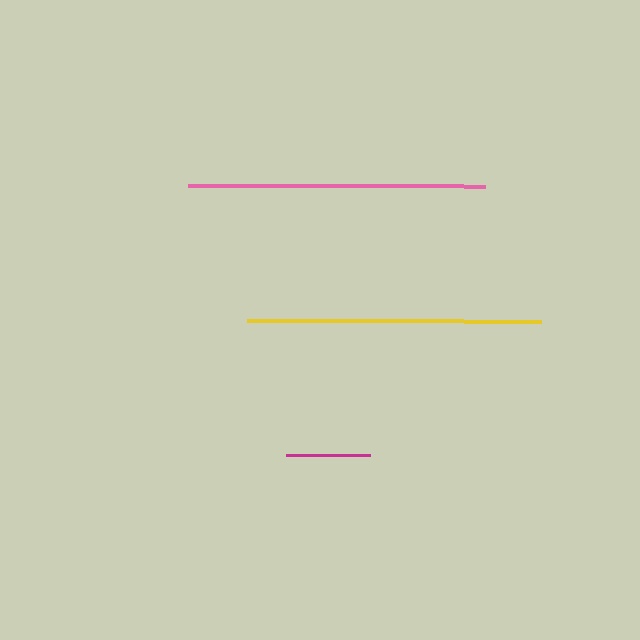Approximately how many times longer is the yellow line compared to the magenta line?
The yellow line is approximately 3.5 times the length of the magenta line.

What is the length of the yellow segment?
The yellow segment is approximately 294 pixels long.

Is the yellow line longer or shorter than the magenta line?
The yellow line is longer than the magenta line.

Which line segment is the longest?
The pink line is the longest at approximately 297 pixels.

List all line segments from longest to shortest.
From longest to shortest: pink, yellow, magenta.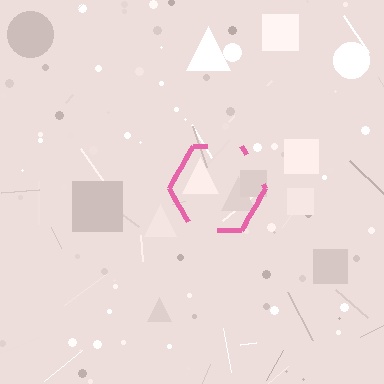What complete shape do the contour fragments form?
The contour fragments form a hexagon.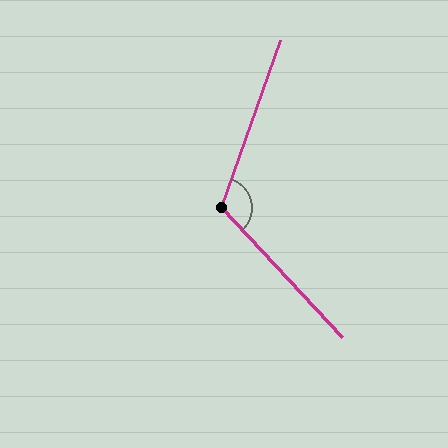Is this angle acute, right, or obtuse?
It is obtuse.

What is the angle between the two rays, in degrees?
Approximately 118 degrees.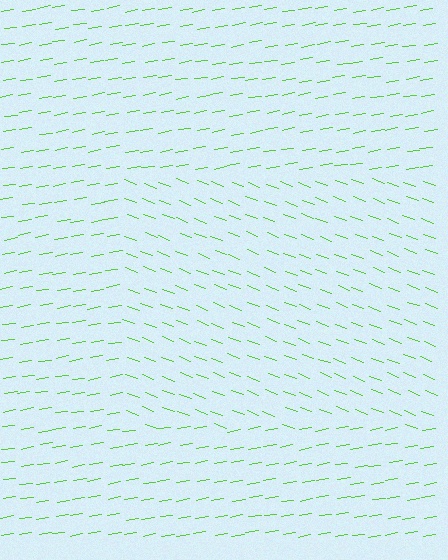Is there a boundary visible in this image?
Yes, there is a texture boundary formed by a change in line orientation.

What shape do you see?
I see a rectangle.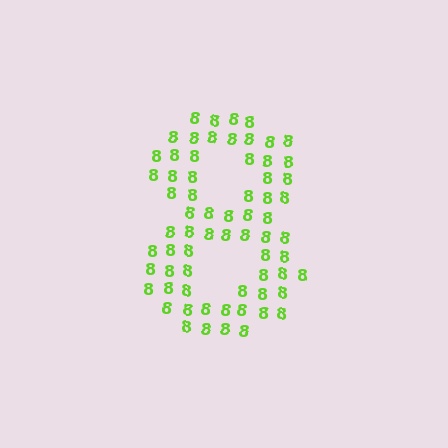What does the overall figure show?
The overall figure shows the digit 8.